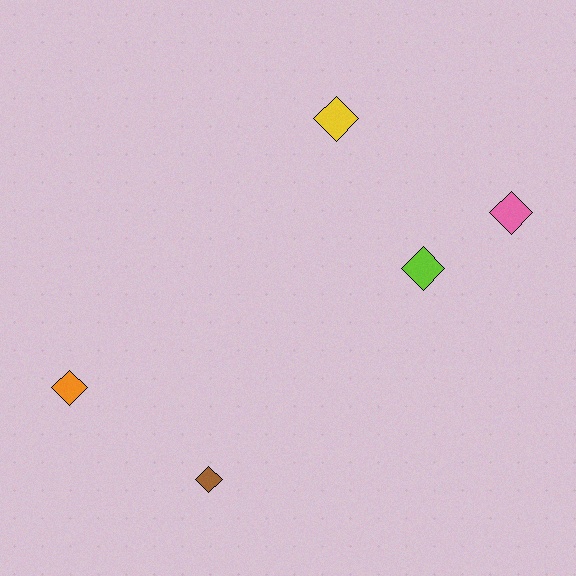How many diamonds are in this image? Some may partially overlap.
There are 5 diamonds.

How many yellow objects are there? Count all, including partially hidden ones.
There is 1 yellow object.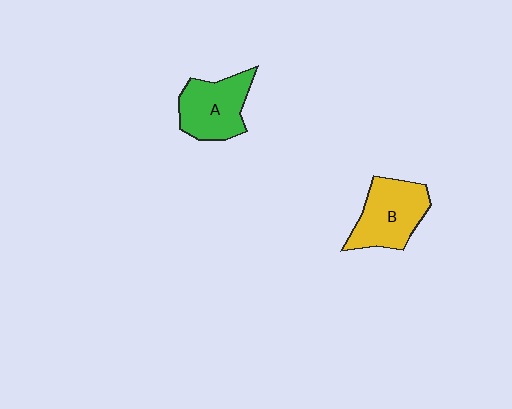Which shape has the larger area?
Shape B (yellow).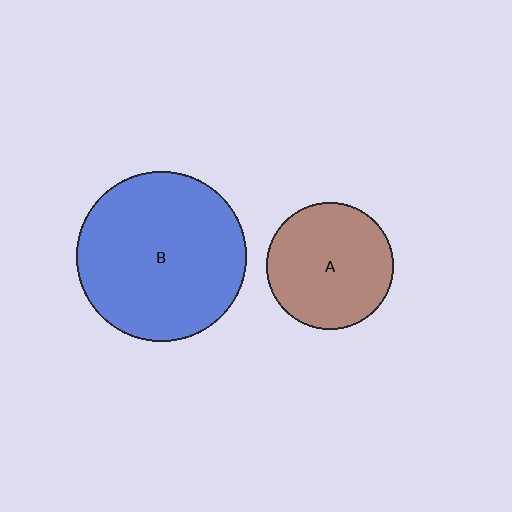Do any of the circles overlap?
No, none of the circles overlap.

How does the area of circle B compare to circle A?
Approximately 1.8 times.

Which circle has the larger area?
Circle B (blue).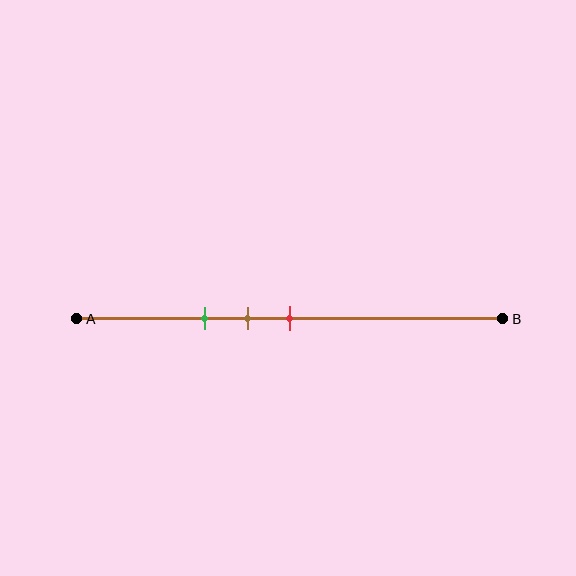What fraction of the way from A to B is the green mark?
The green mark is approximately 30% (0.3) of the way from A to B.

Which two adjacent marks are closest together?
The brown and red marks are the closest adjacent pair.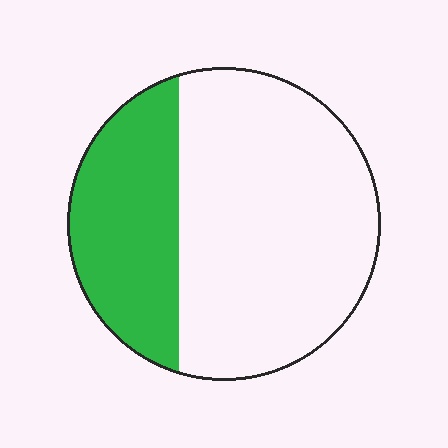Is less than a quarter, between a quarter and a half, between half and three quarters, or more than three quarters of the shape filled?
Between a quarter and a half.